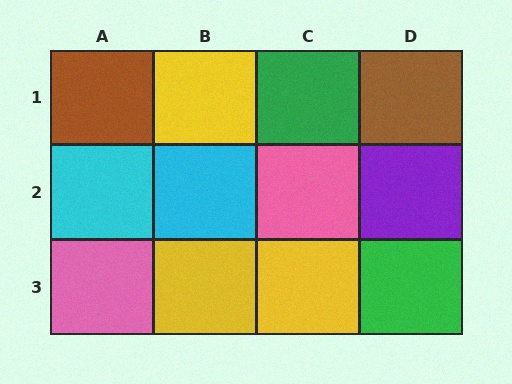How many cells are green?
2 cells are green.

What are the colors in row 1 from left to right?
Brown, yellow, green, brown.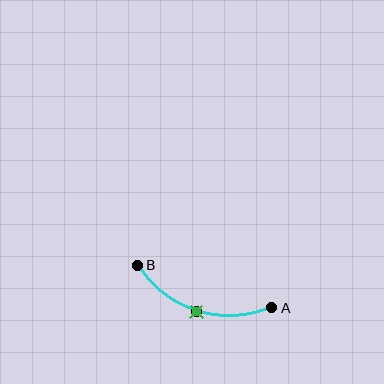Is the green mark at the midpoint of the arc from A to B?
Yes. The green mark lies on the arc at equal arc-length from both A and B — it is the arc midpoint.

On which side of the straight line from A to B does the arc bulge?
The arc bulges below the straight line connecting A and B.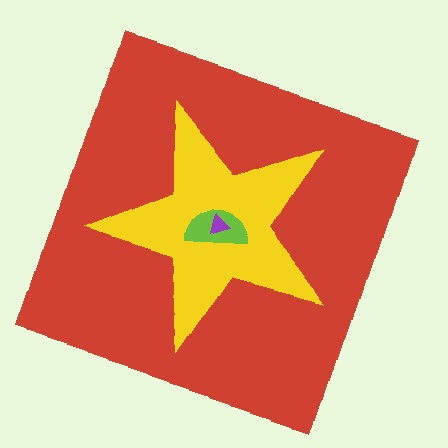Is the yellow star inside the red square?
Yes.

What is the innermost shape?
The purple triangle.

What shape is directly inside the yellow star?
The lime semicircle.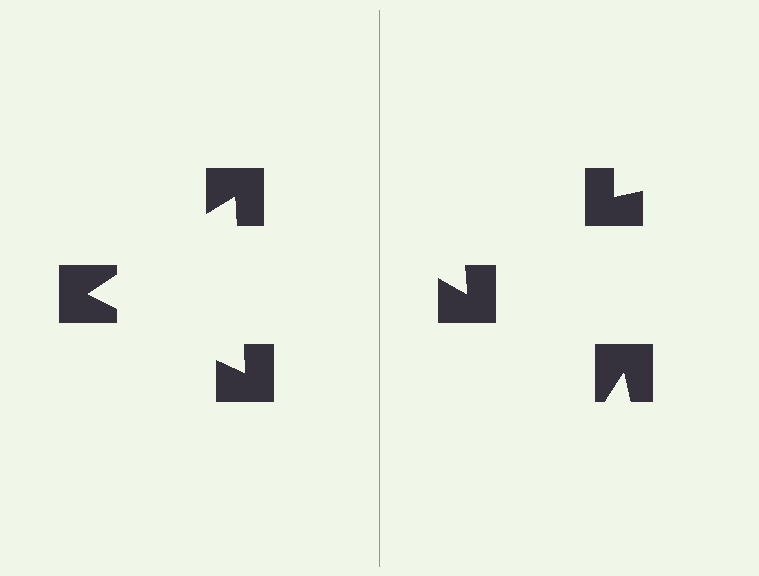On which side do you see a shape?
An illusory triangle appears on the left side. On the right side the wedge cuts are rotated, so no coherent shape forms.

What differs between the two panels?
The notched squares are positioned identically on both sides; only the wedge orientations differ. On the left they align to a triangle; on the right they are misaligned.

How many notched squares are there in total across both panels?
6 — 3 on each side.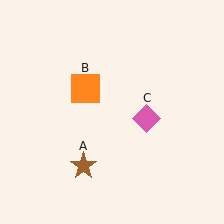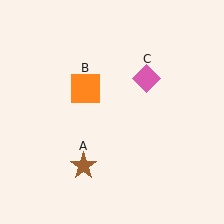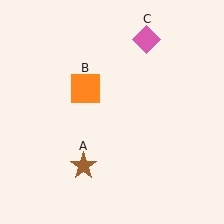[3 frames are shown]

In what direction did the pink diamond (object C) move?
The pink diamond (object C) moved up.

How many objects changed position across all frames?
1 object changed position: pink diamond (object C).